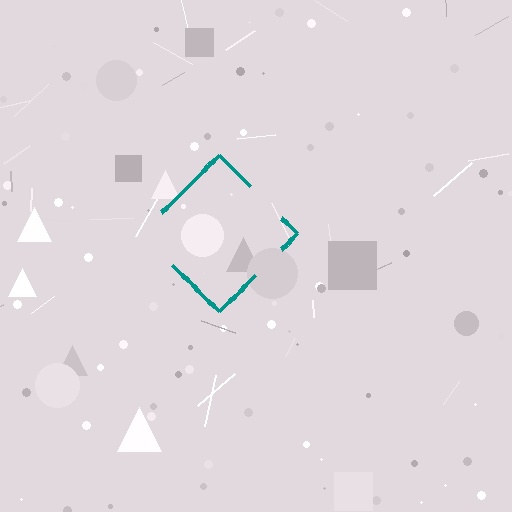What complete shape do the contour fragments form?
The contour fragments form a diamond.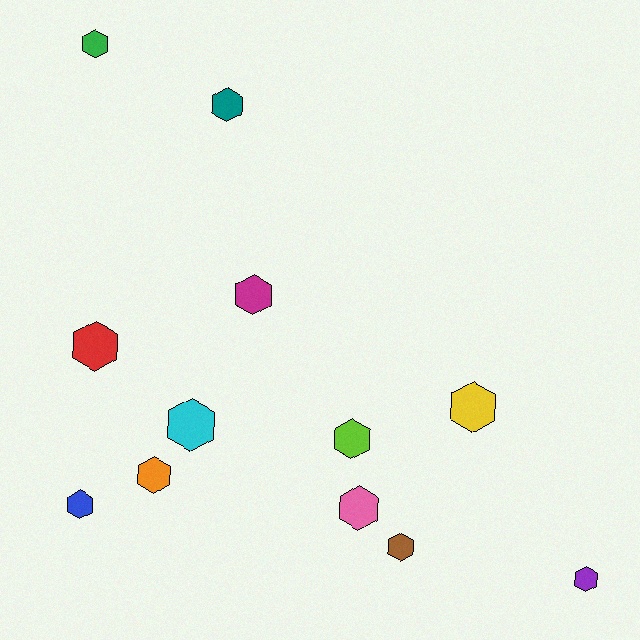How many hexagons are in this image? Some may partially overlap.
There are 12 hexagons.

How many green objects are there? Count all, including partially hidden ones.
There is 1 green object.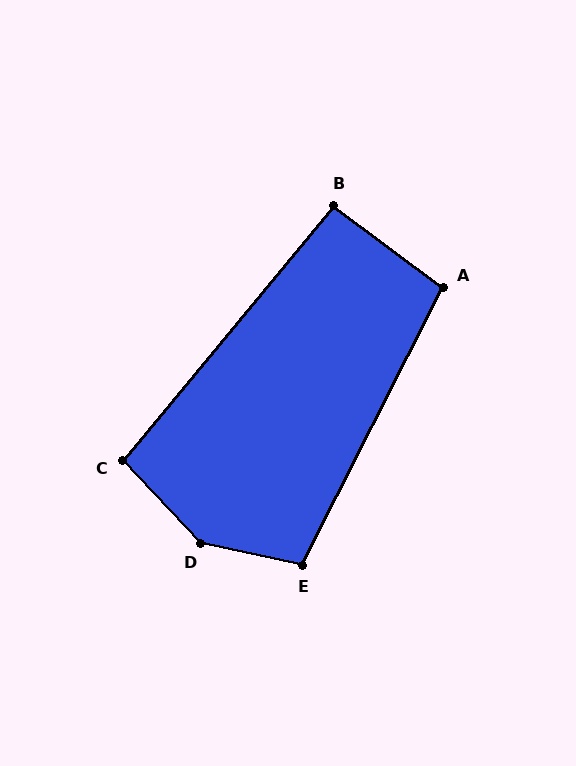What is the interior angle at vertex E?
Approximately 105 degrees (obtuse).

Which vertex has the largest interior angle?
D, at approximately 145 degrees.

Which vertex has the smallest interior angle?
B, at approximately 93 degrees.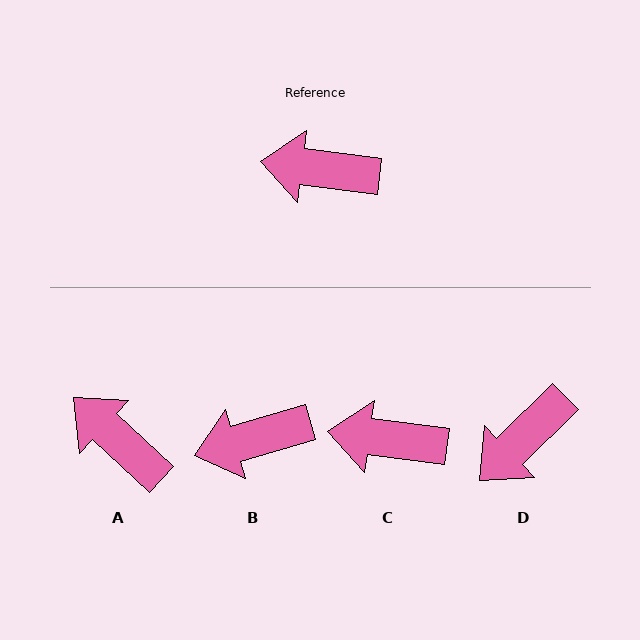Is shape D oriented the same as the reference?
No, it is off by about 52 degrees.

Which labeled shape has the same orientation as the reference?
C.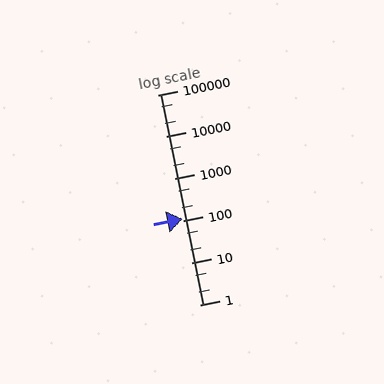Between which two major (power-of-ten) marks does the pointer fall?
The pointer is between 100 and 1000.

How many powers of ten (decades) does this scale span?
The scale spans 5 decades, from 1 to 100000.